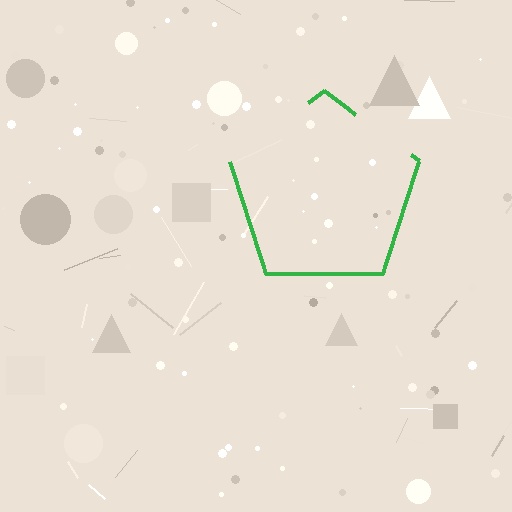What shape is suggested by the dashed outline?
The dashed outline suggests a pentagon.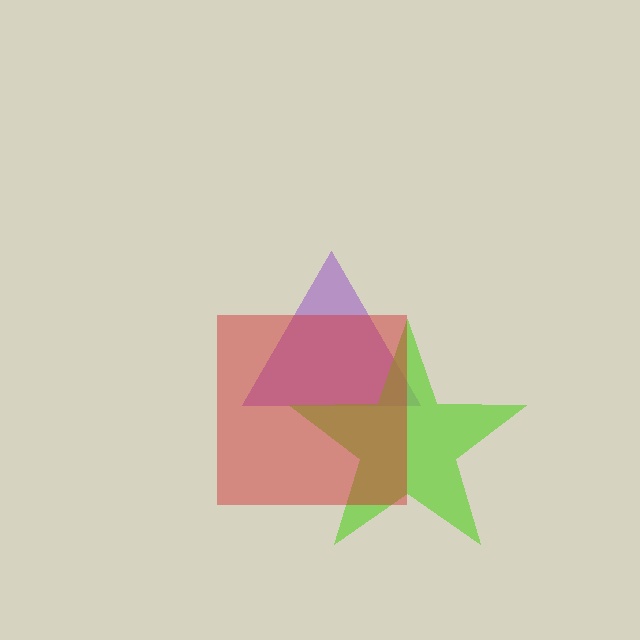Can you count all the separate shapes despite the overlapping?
Yes, there are 3 separate shapes.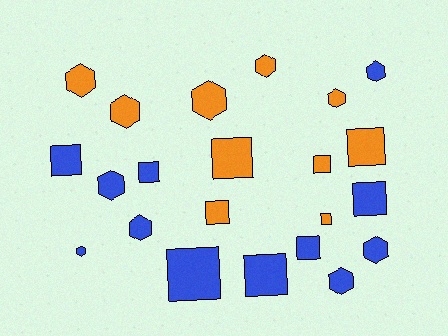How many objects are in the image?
There are 22 objects.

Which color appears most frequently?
Blue, with 12 objects.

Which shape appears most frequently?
Square, with 11 objects.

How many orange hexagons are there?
There are 5 orange hexagons.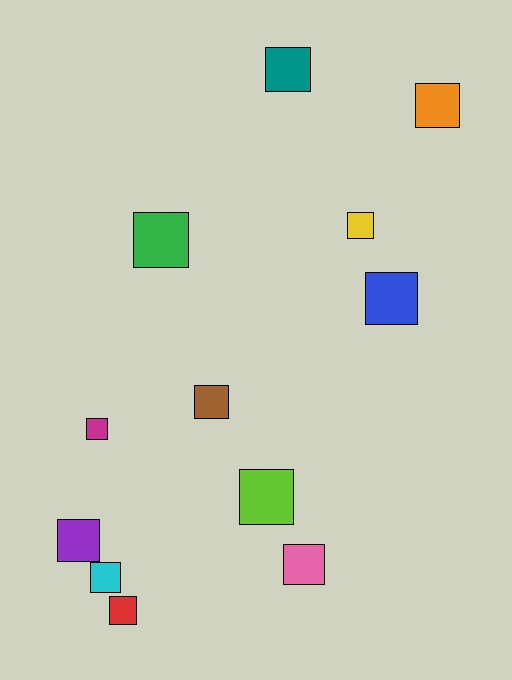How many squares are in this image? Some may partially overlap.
There are 12 squares.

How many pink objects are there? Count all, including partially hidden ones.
There is 1 pink object.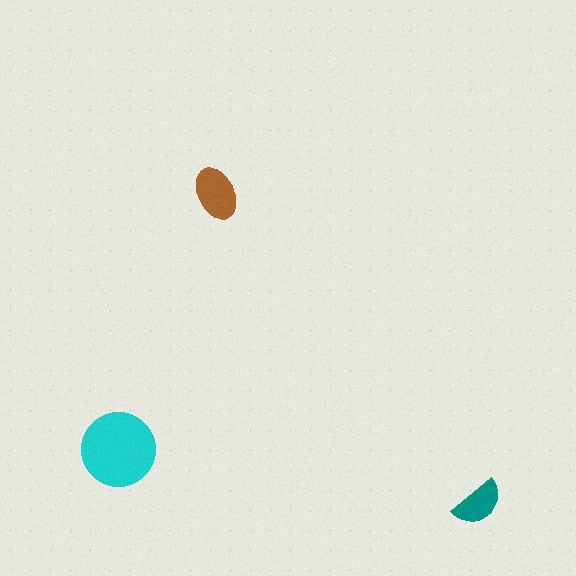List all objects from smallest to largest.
The teal semicircle, the brown ellipse, the cyan circle.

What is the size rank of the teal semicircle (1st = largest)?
3rd.